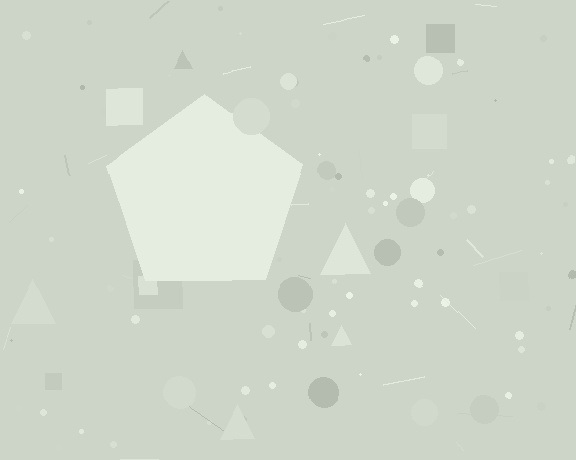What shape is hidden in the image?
A pentagon is hidden in the image.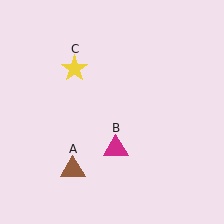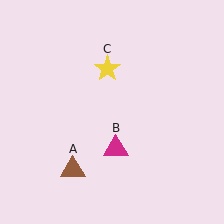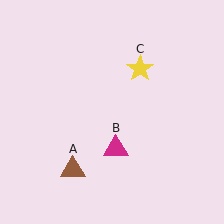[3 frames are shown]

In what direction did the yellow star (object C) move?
The yellow star (object C) moved right.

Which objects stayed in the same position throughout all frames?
Brown triangle (object A) and magenta triangle (object B) remained stationary.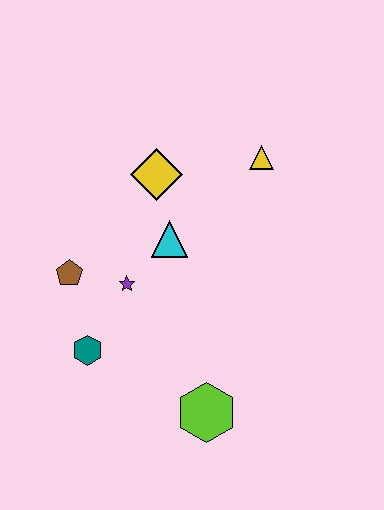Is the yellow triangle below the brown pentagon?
No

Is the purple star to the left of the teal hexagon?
No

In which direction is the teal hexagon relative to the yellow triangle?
The teal hexagon is below the yellow triangle.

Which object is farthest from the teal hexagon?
The yellow triangle is farthest from the teal hexagon.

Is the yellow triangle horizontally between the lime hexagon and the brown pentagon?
No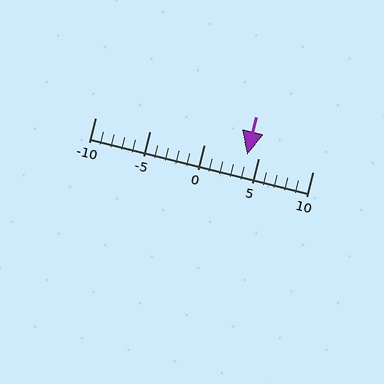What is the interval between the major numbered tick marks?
The major tick marks are spaced 5 units apart.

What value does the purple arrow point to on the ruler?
The purple arrow points to approximately 4.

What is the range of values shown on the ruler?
The ruler shows values from -10 to 10.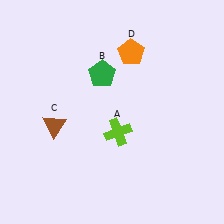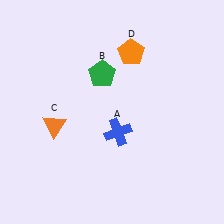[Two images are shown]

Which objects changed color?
A changed from lime to blue. C changed from brown to orange.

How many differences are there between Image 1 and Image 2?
There are 2 differences between the two images.